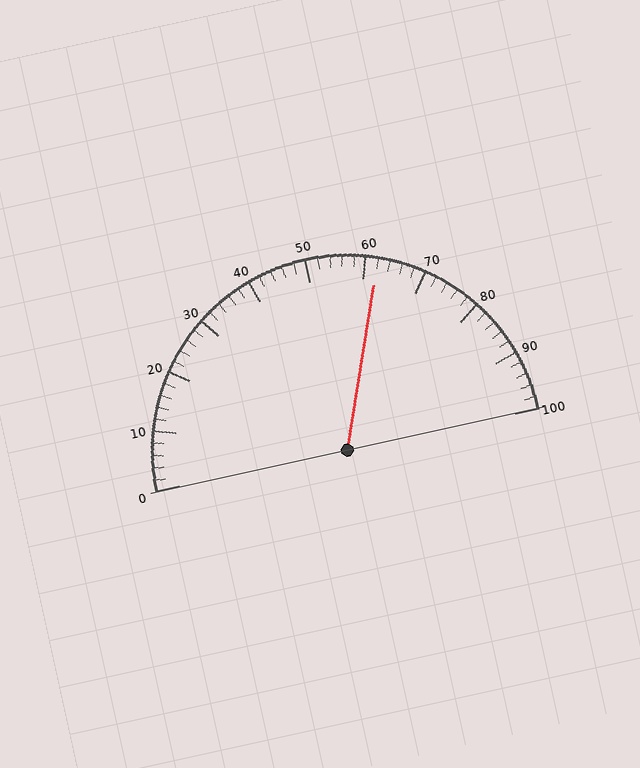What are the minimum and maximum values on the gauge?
The gauge ranges from 0 to 100.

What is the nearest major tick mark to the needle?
The nearest major tick mark is 60.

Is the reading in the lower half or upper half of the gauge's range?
The reading is in the upper half of the range (0 to 100).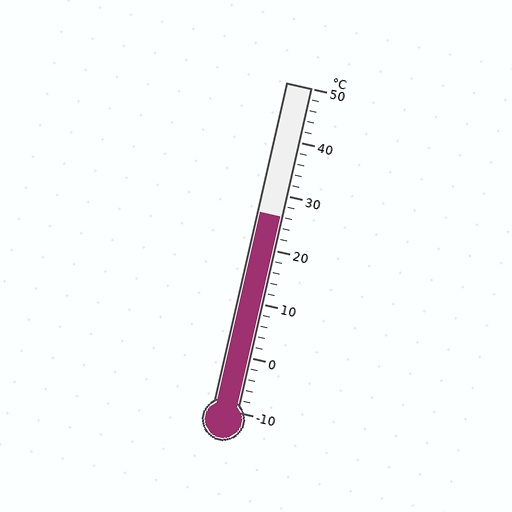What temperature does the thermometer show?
The thermometer shows approximately 26°C.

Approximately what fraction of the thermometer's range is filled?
The thermometer is filled to approximately 60% of its range.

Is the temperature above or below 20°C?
The temperature is above 20°C.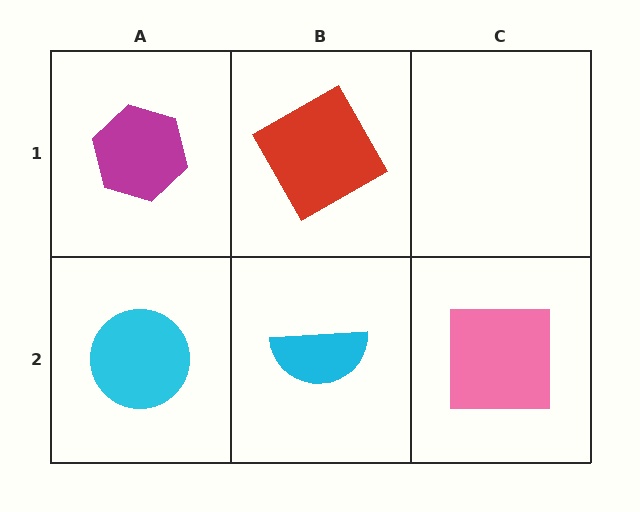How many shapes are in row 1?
2 shapes.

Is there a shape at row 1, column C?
No, that cell is empty.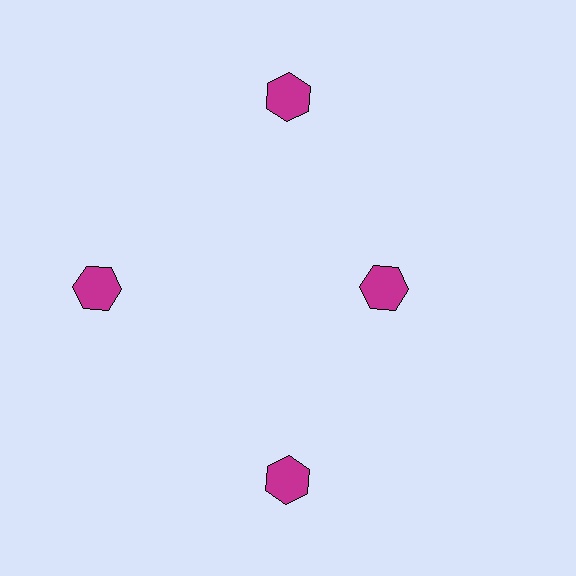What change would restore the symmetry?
The symmetry would be restored by moving it outward, back onto the ring so that all 4 hexagons sit at equal angles and equal distance from the center.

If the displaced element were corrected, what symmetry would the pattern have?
It would have 4-fold rotational symmetry — the pattern would map onto itself every 90 degrees.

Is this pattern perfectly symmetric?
No. The 4 magenta hexagons are arranged in a ring, but one element near the 3 o'clock position is pulled inward toward the center, breaking the 4-fold rotational symmetry.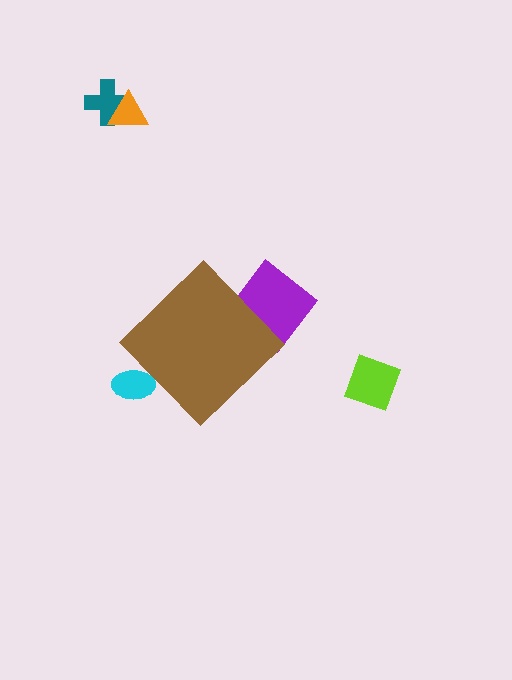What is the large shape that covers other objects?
A brown diamond.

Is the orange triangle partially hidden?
No, the orange triangle is fully visible.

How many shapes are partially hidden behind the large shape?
2 shapes are partially hidden.